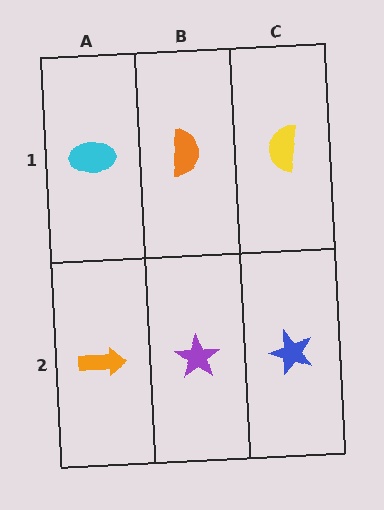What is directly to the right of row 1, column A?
An orange semicircle.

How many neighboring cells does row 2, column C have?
2.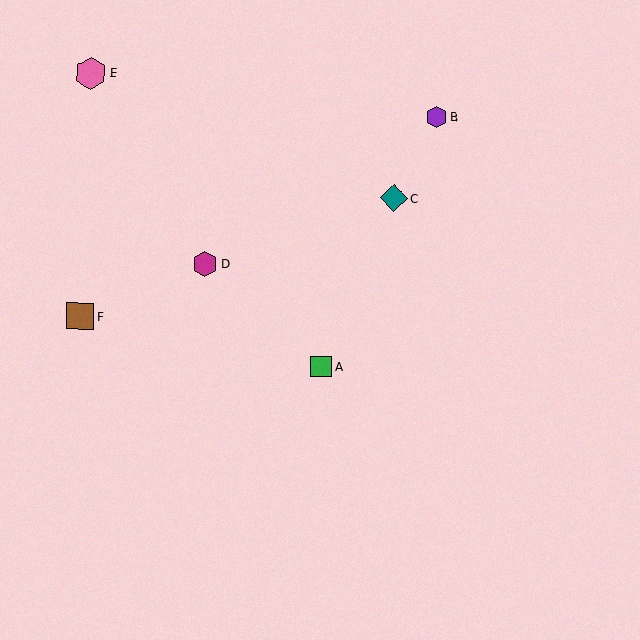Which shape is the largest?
The pink hexagon (labeled E) is the largest.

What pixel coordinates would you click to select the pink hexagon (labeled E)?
Click at (91, 73) to select the pink hexagon E.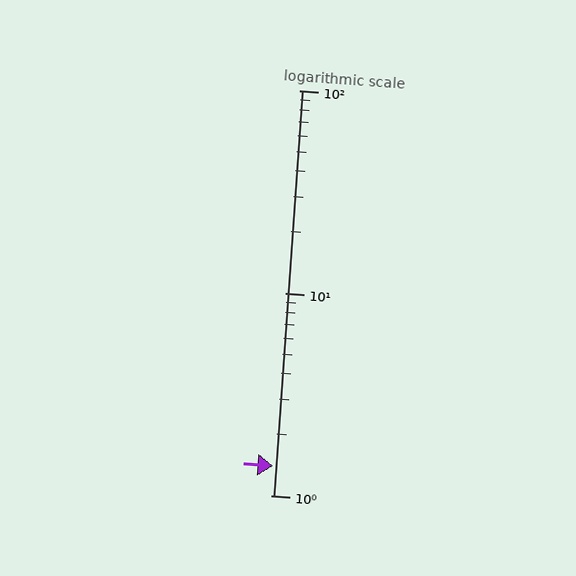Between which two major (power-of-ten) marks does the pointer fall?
The pointer is between 1 and 10.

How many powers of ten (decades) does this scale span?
The scale spans 2 decades, from 1 to 100.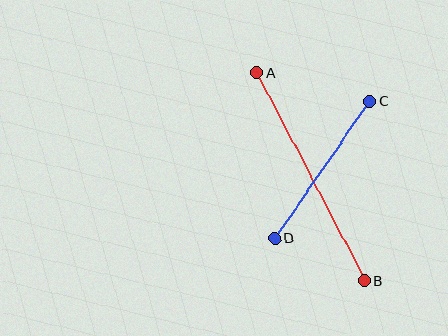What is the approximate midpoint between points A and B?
The midpoint is at approximately (311, 177) pixels.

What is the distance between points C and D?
The distance is approximately 167 pixels.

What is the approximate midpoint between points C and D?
The midpoint is at approximately (322, 170) pixels.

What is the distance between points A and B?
The distance is approximately 234 pixels.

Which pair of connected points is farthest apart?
Points A and B are farthest apart.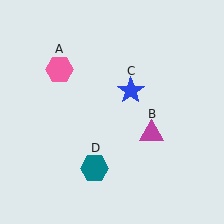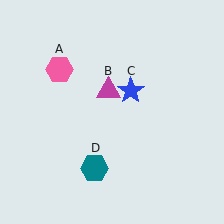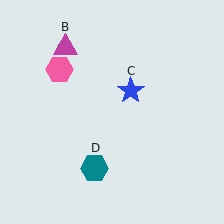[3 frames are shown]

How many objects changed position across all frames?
1 object changed position: magenta triangle (object B).